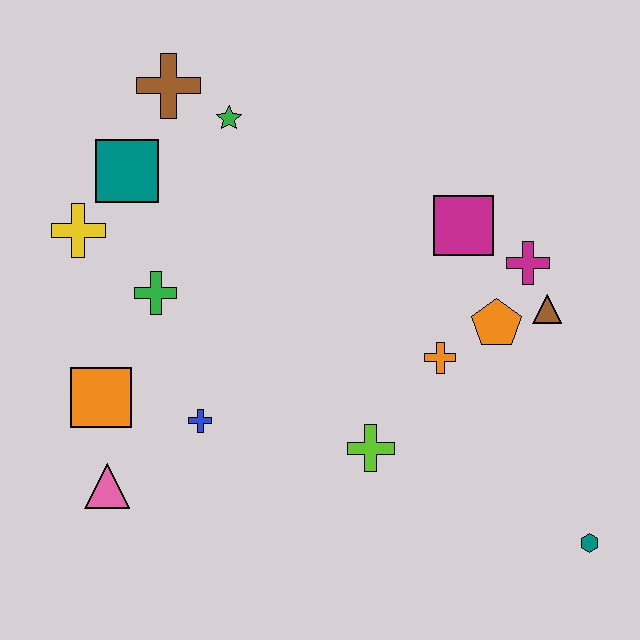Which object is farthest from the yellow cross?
The teal hexagon is farthest from the yellow cross.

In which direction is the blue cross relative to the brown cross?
The blue cross is below the brown cross.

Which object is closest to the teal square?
The yellow cross is closest to the teal square.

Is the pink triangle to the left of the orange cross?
Yes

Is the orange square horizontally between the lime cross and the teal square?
No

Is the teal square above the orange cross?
Yes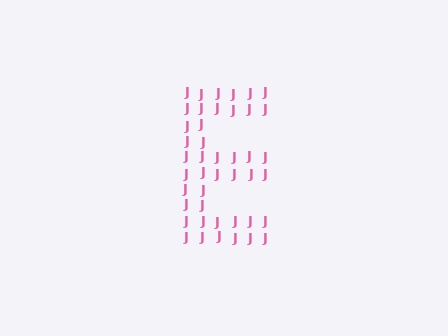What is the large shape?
The large shape is the letter E.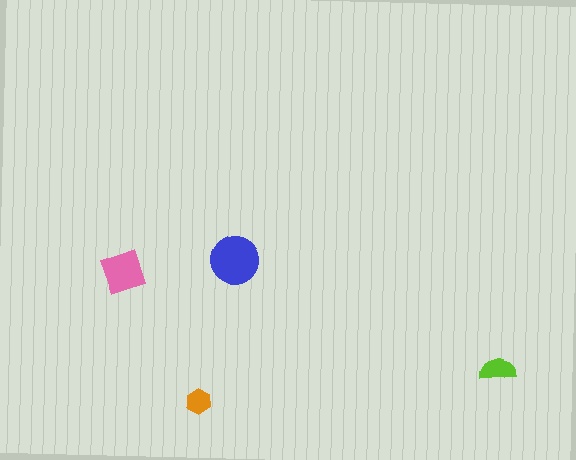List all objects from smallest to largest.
The orange hexagon, the lime semicircle, the pink diamond, the blue circle.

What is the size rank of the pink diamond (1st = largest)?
2nd.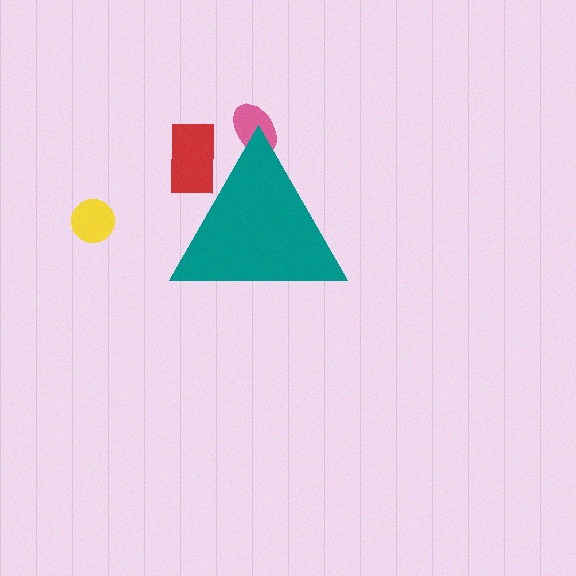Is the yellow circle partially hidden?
No, the yellow circle is fully visible.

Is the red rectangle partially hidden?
Yes, the red rectangle is partially hidden behind the teal triangle.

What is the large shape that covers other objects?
A teal triangle.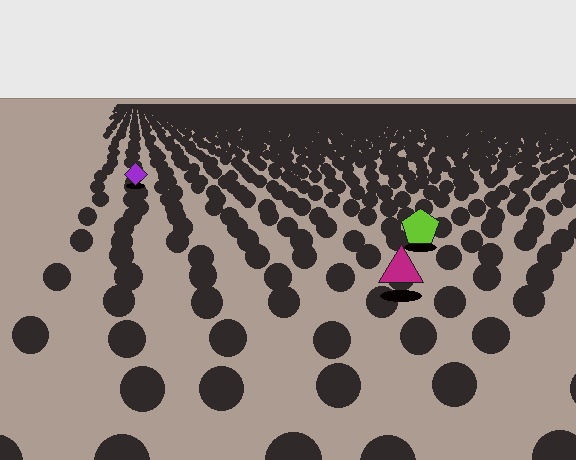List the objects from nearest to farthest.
From nearest to farthest: the magenta triangle, the lime pentagon, the purple diamond.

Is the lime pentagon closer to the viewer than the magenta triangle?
No. The magenta triangle is closer — you can tell from the texture gradient: the ground texture is coarser near it.